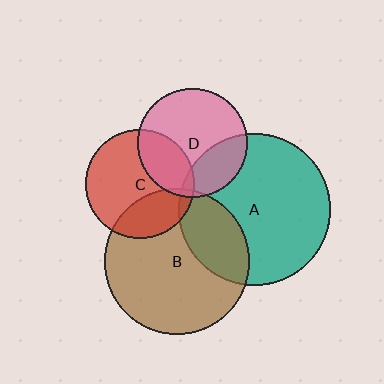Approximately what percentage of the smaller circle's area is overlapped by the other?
Approximately 5%.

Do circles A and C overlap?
Yes.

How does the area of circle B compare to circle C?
Approximately 1.8 times.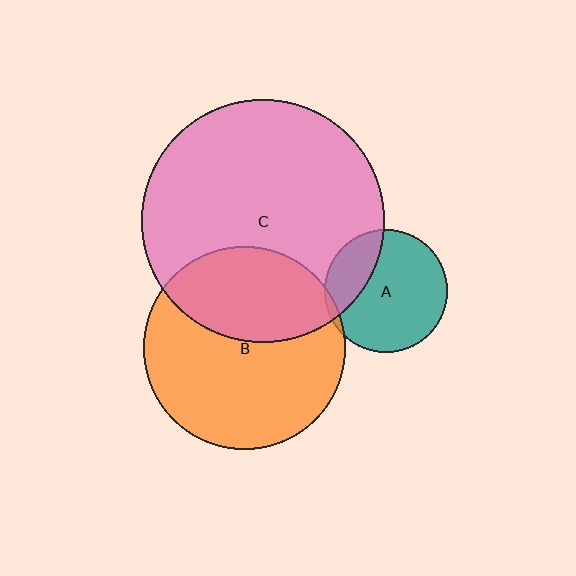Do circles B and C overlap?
Yes.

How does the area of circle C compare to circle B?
Approximately 1.4 times.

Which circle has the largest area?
Circle C (pink).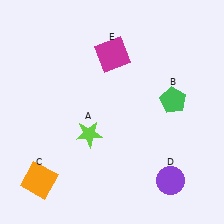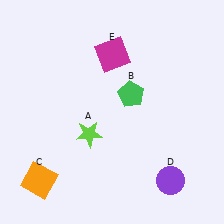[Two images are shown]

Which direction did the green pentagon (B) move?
The green pentagon (B) moved left.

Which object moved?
The green pentagon (B) moved left.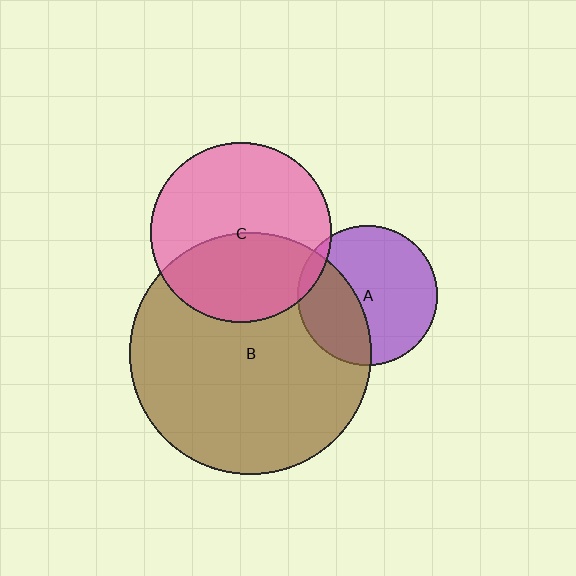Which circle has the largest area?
Circle B (brown).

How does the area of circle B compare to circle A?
Approximately 3.0 times.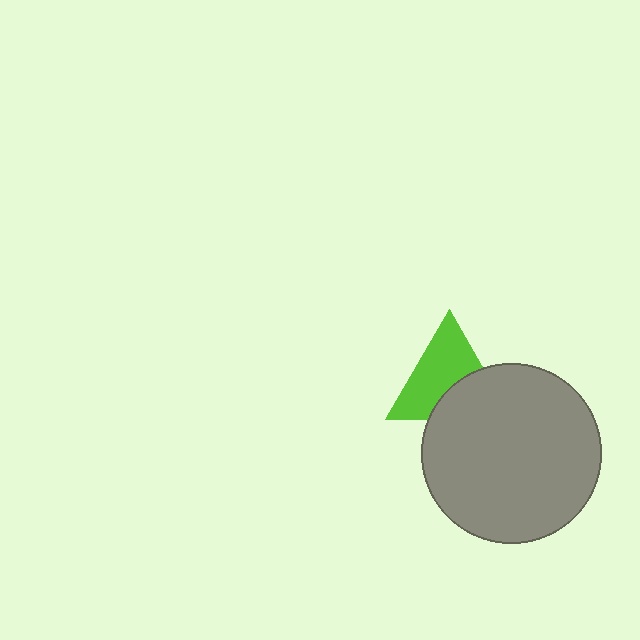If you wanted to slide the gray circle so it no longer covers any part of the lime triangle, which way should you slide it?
Slide it down — that is the most direct way to separate the two shapes.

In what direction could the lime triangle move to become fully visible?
The lime triangle could move up. That would shift it out from behind the gray circle entirely.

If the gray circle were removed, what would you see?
You would see the complete lime triangle.